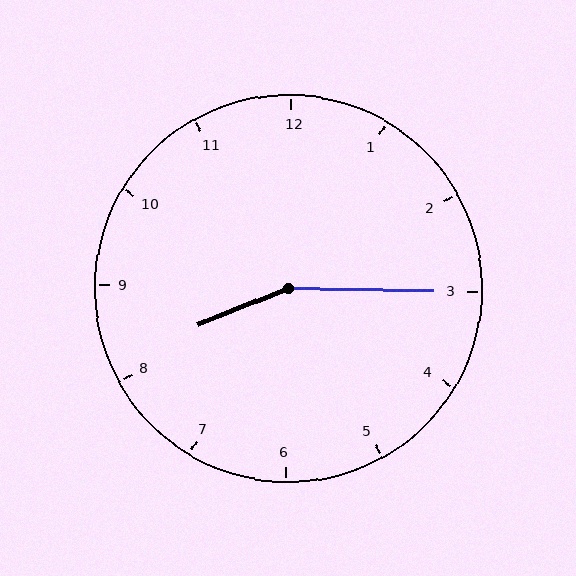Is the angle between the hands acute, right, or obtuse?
It is obtuse.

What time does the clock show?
8:15.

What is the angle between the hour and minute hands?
Approximately 158 degrees.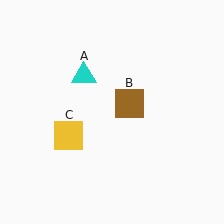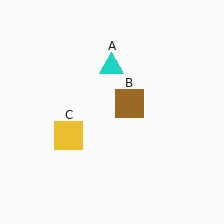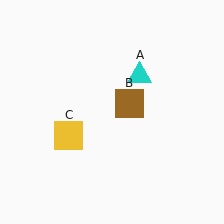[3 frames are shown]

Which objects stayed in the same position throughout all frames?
Brown square (object B) and yellow square (object C) remained stationary.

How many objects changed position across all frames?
1 object changed position: cyan triangle (object A).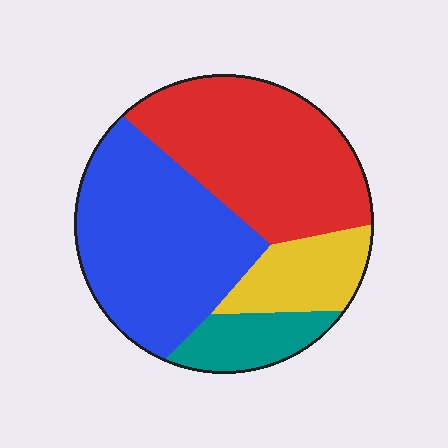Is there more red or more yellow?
Red.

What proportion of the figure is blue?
Blue takes up about two fifths (2/5) of the figure.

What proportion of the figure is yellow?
Yellow takes up less than a quarter of the figure.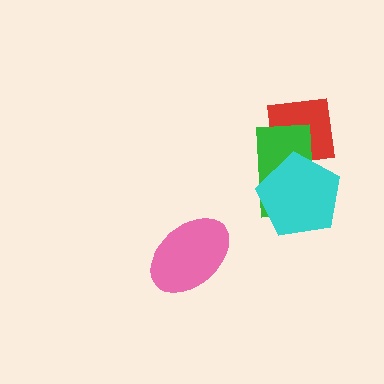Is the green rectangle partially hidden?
Yes, it is partially covered by another shape.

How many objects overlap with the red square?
2 objects overlap with the red square.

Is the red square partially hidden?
Yes, it is partially covered by another shape.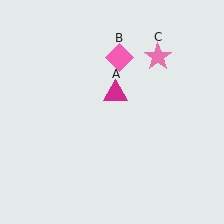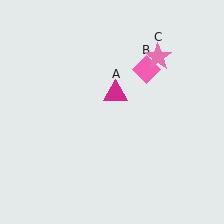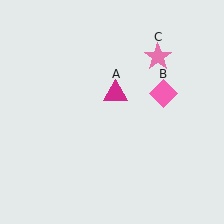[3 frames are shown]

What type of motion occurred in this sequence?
The pink diamond (object B) rotated clockwise around the center of the scene.